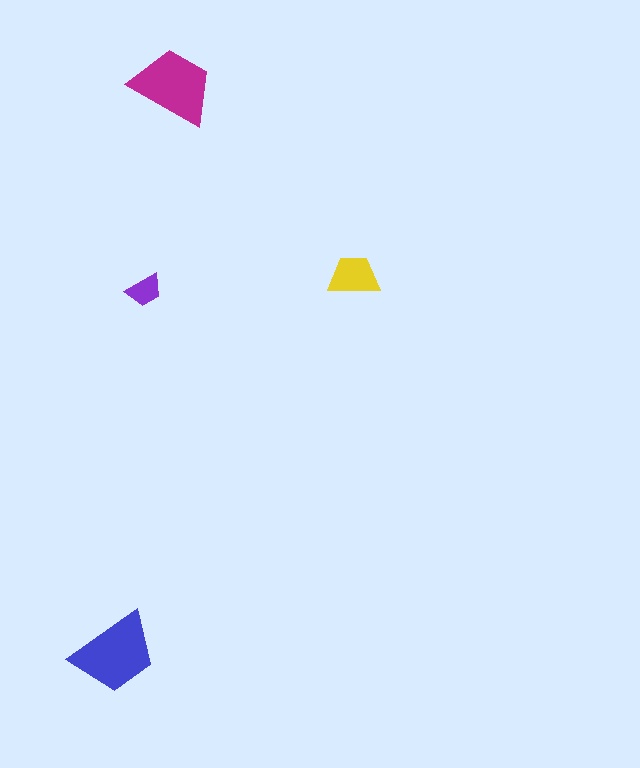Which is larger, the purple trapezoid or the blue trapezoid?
The blue one.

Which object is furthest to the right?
The yellow trapezoid is rightmost.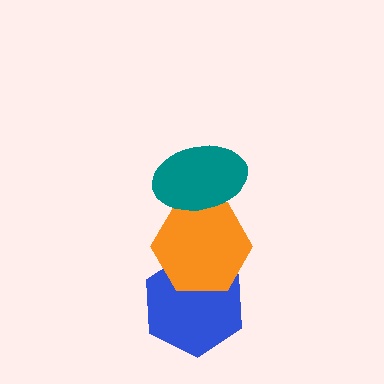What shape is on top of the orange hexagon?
The teal ellipse is on top of the orange hexagon.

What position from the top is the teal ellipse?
The teal ellipse is 1st from the top.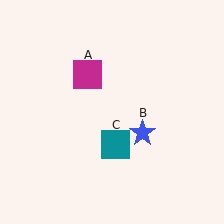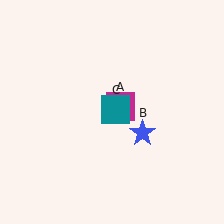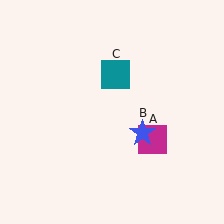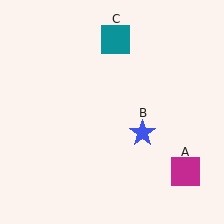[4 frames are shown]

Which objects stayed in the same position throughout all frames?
Blue star (object B) remained stationary.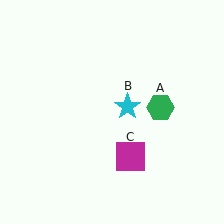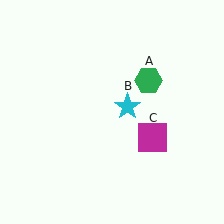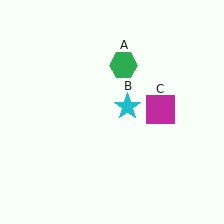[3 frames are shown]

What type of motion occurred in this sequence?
The green hexagon (object A), magenta square (object C) rotated counterclockwise around the center of the scene.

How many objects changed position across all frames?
2 objects changed position: green hexagon (object A), magenta square (object C).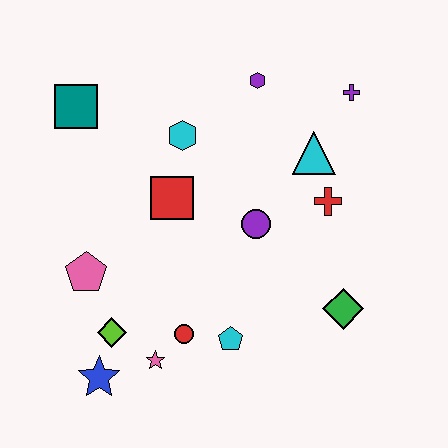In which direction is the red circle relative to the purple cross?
The red circle is below the purple cross.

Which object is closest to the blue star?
The lime diamond is closest to the blue star.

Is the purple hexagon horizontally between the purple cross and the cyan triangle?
No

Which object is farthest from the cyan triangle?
The blue star is farthest from the cyan triangle.